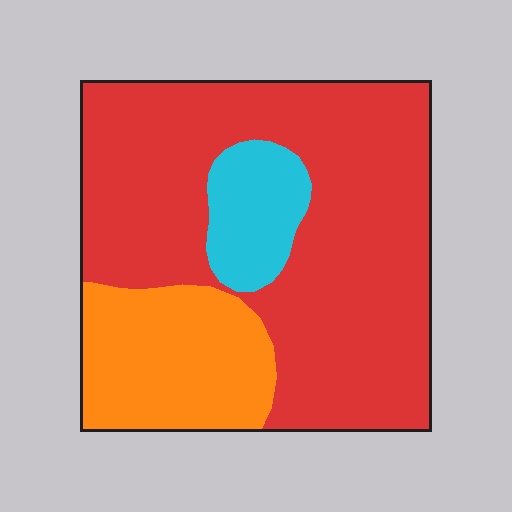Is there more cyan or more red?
Red.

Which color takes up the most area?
Red, at roughly 70%.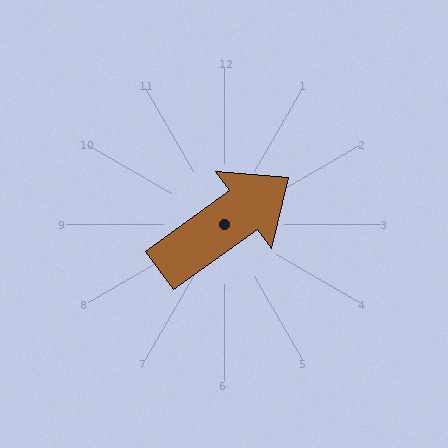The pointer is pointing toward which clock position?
Roughly 2 o'clock.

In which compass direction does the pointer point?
Northeast.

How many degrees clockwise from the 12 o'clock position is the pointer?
Approximately 54 degrees.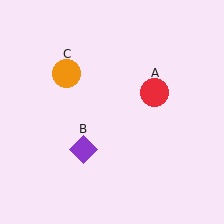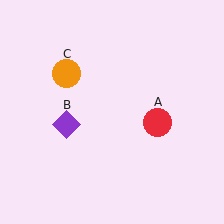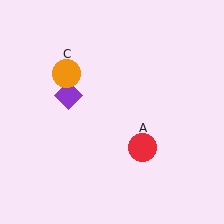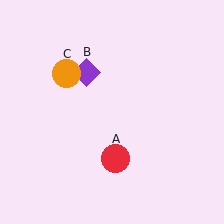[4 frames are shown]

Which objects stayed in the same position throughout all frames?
Orange circle (object C) remained stationary.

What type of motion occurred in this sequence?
The red circle (object A), purple diamond (object B) rotated clockwise around the center of the scene.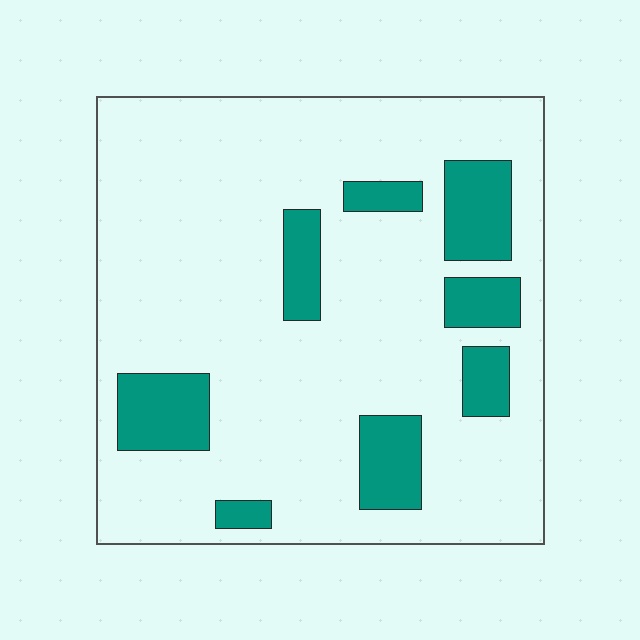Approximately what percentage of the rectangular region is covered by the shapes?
Approximately 20%.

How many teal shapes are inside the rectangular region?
8.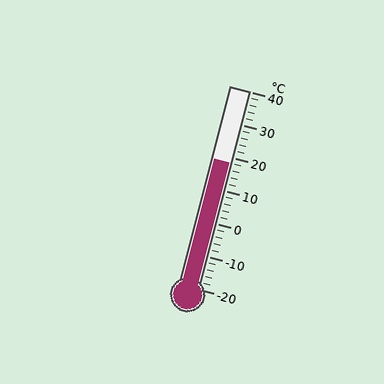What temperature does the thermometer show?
The thermometer shows approximately 18°C.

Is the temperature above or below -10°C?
The temperature is above -10°C.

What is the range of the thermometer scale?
The thermometer scale ranges from -20°C to 40°C.